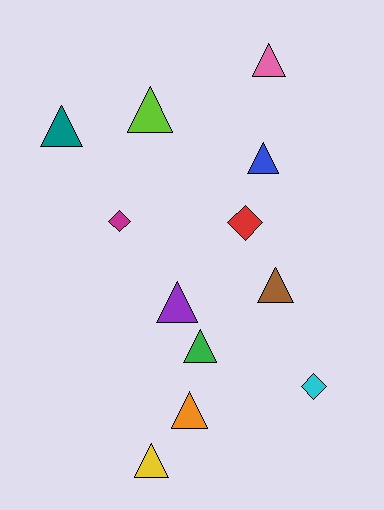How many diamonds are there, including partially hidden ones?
There are 3 diamonds.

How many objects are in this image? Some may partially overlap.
There are 12 objects.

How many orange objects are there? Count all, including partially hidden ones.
There is 1 orange object.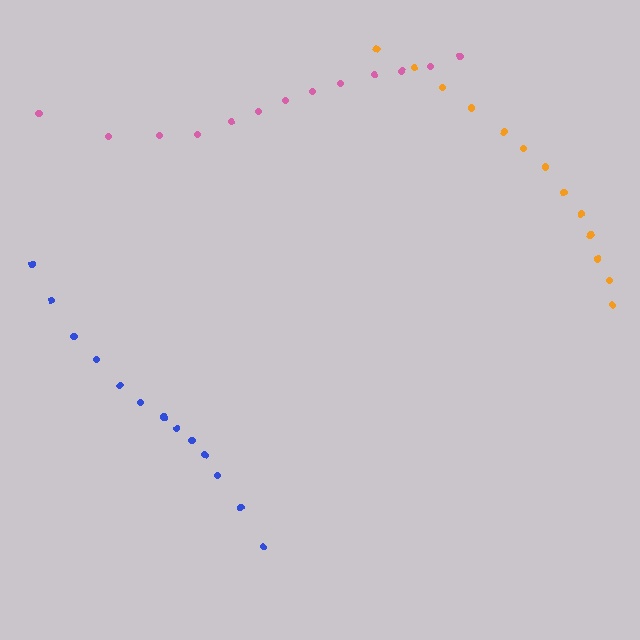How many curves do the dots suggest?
There are 3 distinct paths.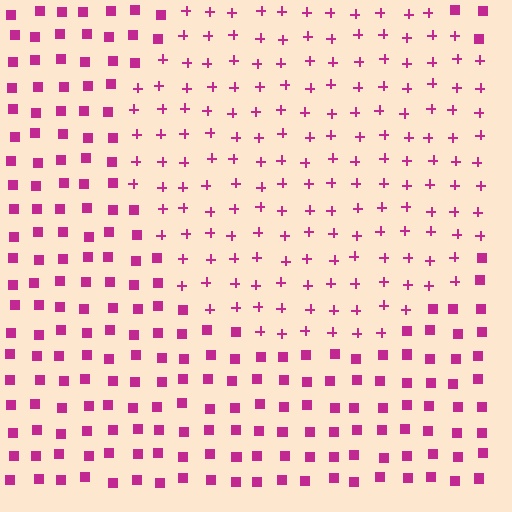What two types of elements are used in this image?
The image uses plus signs inside the circle region and squares outside it.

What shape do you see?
I see a circle.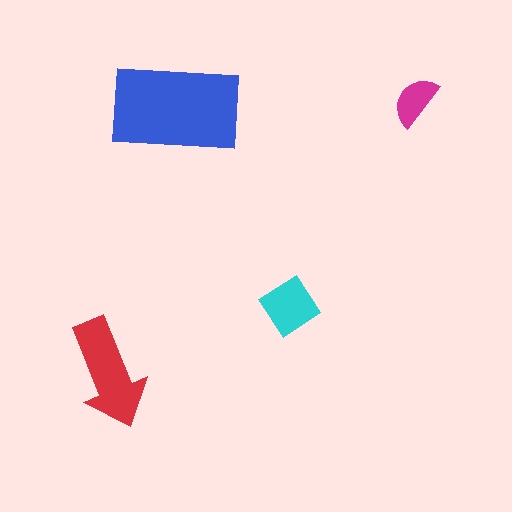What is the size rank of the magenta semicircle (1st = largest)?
4th.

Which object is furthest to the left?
The red arrow is leftmost.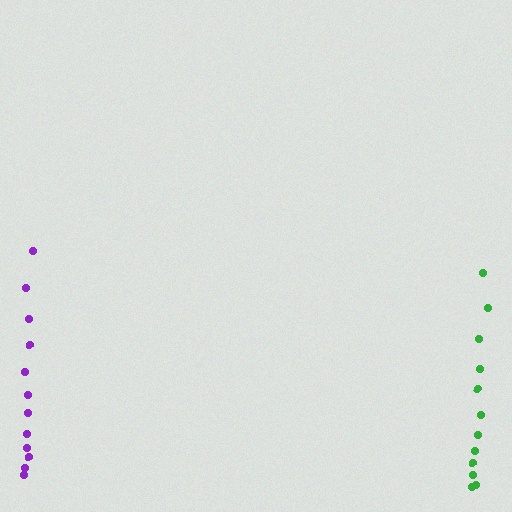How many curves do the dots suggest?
There are 2 distinct paths.